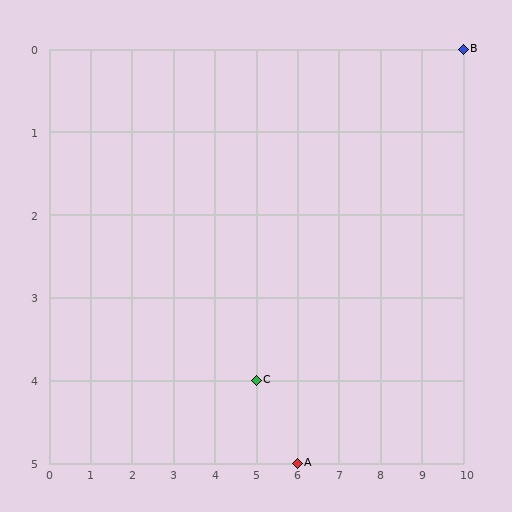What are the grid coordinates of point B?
Point B is at grid coordinates (10, 0).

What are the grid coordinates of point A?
Point A is at grid coordinates (6, 5).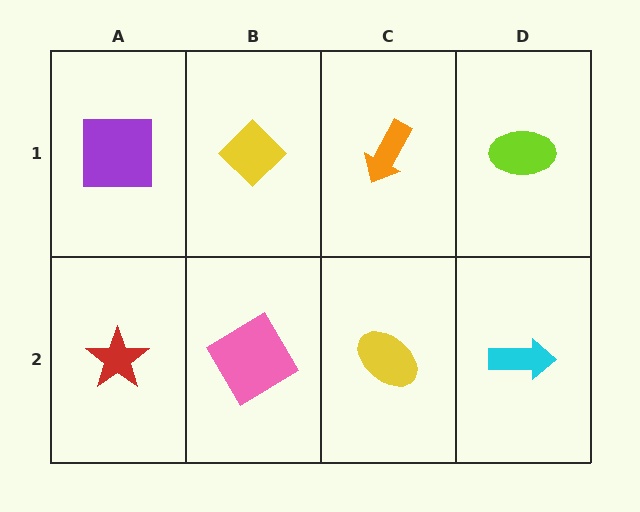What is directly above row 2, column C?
An orange arrow.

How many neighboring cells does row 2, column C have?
3.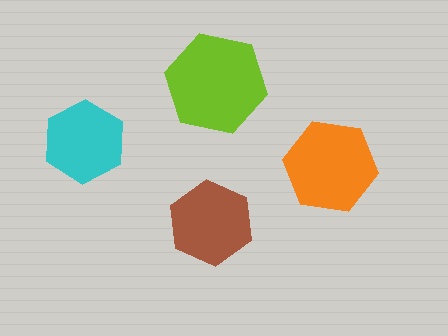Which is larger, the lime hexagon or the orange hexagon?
The lime one.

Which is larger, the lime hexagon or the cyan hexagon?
The lime one.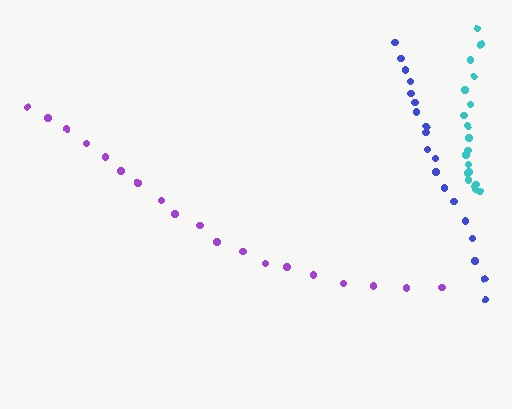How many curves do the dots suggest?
There are 3 distinct paths.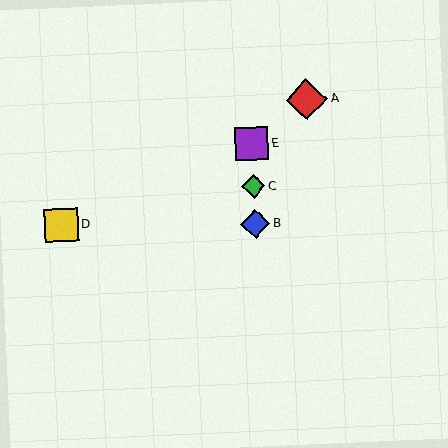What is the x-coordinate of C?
Object C is at x≈254.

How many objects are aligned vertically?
3 objects (B, C, E) are aligned vertically.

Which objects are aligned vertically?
Objects B, C, E are aligned vertically.